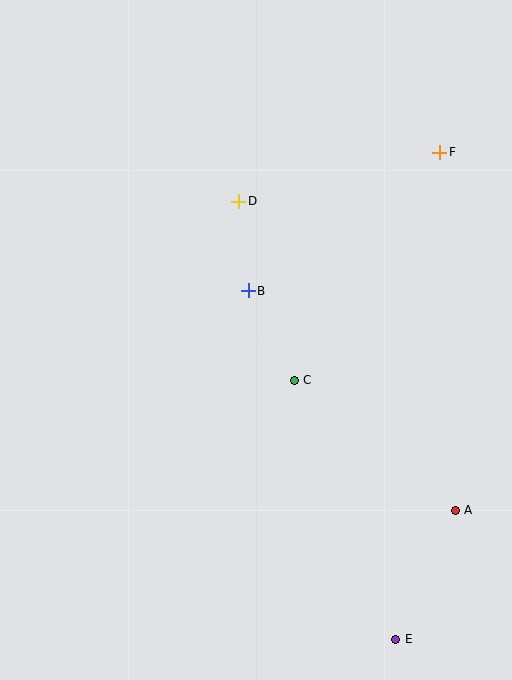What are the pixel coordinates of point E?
Point E is at (396, 639).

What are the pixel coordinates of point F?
Point F is at (440, 152).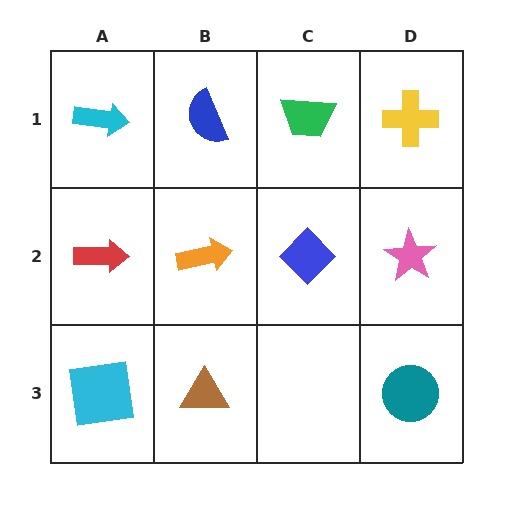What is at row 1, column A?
A cyan arrow.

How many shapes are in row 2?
4 shapes.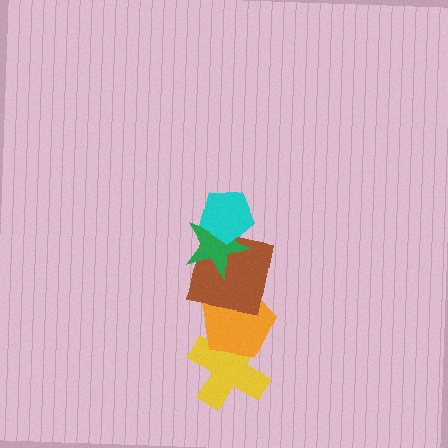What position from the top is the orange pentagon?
The orange pentagon is 4th from the top.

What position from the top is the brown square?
The brown square is 3rd from the top.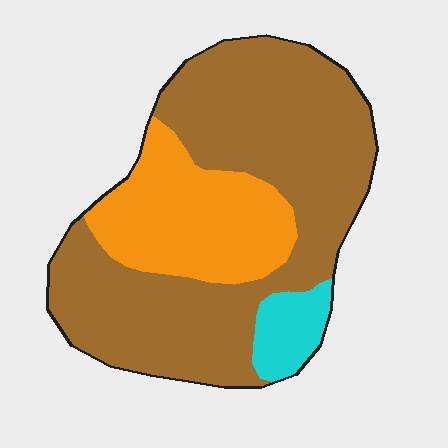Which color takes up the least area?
Cyan, at roughly 5%.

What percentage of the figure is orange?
Orange takes up between a sixth and a third of the figure.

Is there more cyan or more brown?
Brown.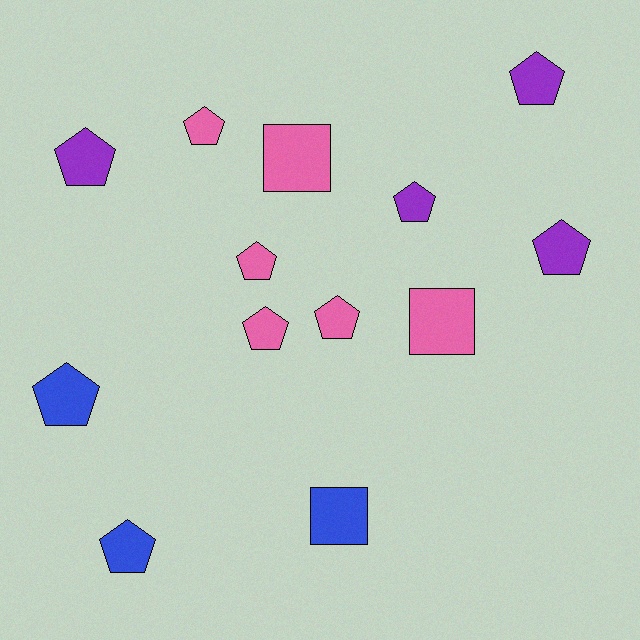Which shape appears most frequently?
Pentagon, with 10 objects.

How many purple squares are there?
There are no purple squares.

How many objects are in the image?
There are 13 objects.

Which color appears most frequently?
Pink, with 6 objects.